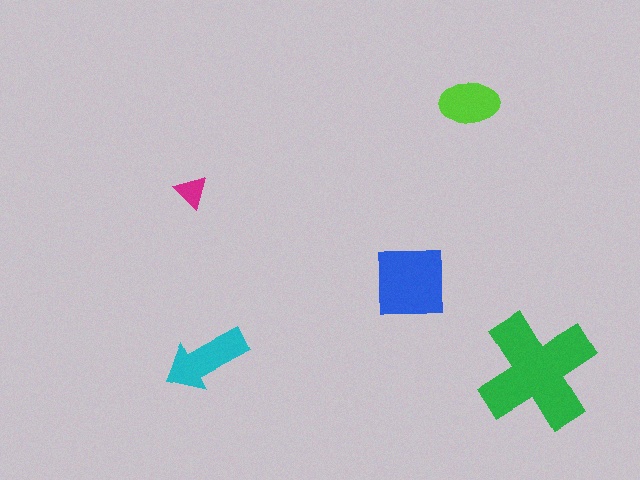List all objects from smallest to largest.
The magenta triangle, the lime ellipse, the cyan arrow, the blue square, the green cross.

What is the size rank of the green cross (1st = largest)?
1st.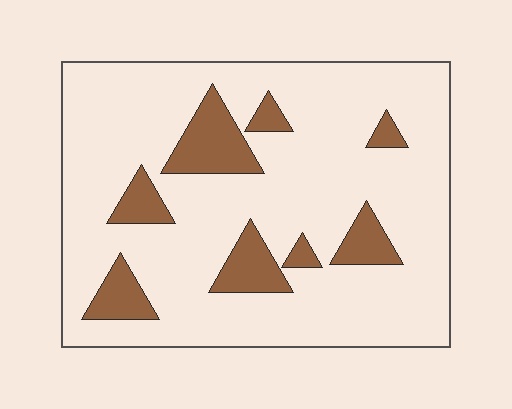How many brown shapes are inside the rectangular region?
8.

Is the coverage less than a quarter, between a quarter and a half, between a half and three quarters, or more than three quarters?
Less than a quarter.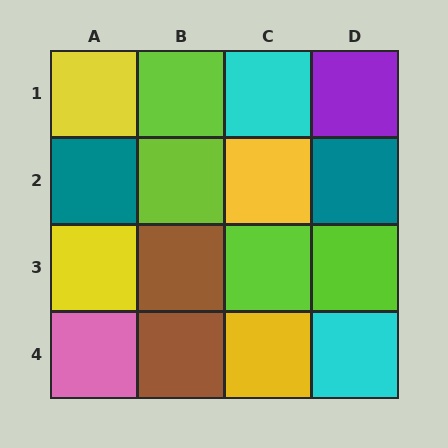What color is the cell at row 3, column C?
Lime.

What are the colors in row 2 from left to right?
Teal, lime, yellow, teal.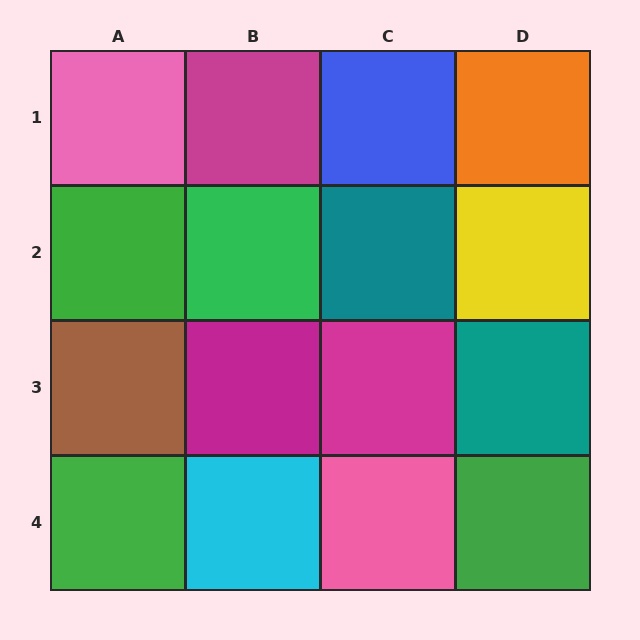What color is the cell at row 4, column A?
Green.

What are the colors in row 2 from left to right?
Green, green, teal, yellow.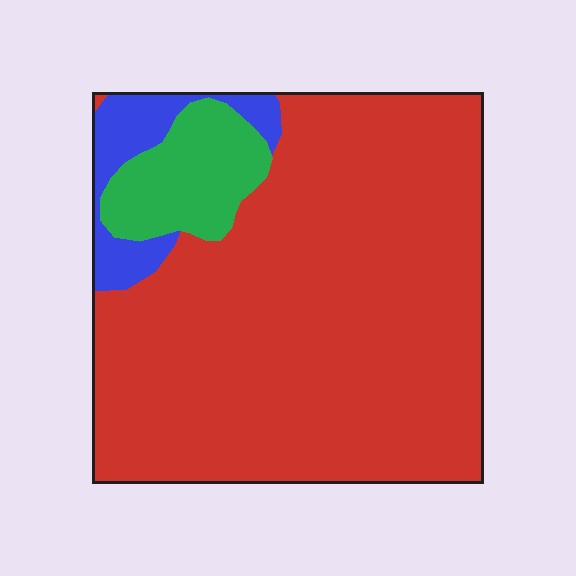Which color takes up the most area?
Red, at roughly 80%.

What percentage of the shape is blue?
Blue covers 8% of the shape.